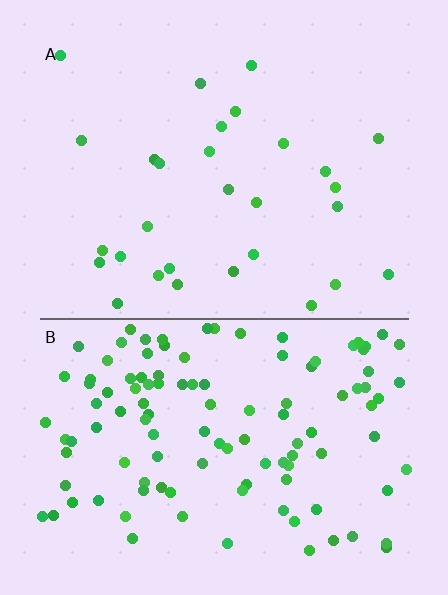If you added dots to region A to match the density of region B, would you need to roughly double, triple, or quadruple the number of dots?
Approximately quadruple.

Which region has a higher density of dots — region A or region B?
B (the bottom).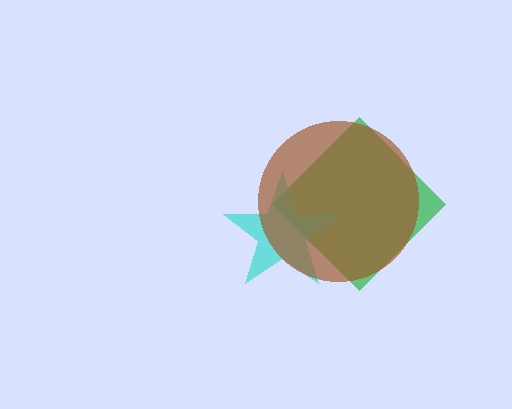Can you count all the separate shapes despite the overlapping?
Yes, there are 3 separate shapes.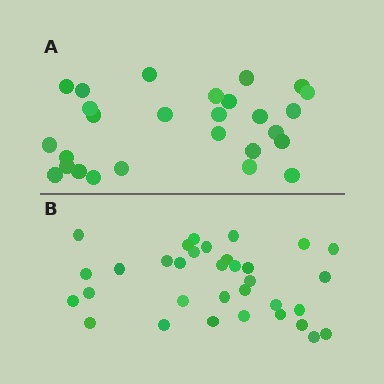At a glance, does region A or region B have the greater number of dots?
Region B (the bottom region) has more dots.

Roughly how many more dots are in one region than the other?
Region B has about 6 more dots than region A.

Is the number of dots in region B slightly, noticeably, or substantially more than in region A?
Region B has only slightly more — the two regions are fairly close. The ratio is roughly 1.2 to 1.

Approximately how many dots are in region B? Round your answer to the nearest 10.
About 30 dots. (The exact count is 33, which rounds to 30.)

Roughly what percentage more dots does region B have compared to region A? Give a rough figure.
About 20% more.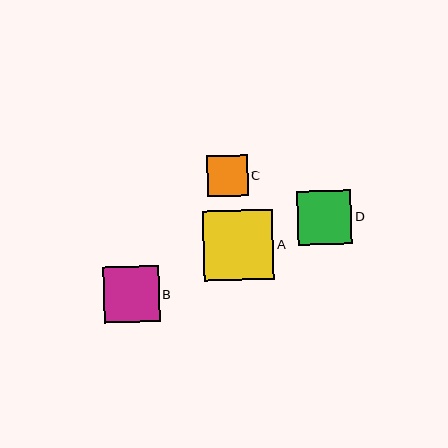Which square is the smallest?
Square C is the smallest with a size of approximately 41 pixels.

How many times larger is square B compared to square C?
Square B is approximately 1.4 times the size of square C.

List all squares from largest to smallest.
From largest to smallest: A, B, D, C.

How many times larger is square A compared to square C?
Square A is approximately 1.7 times the size of square C.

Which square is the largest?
Square A is the largest with a size of approximately 70 pixels.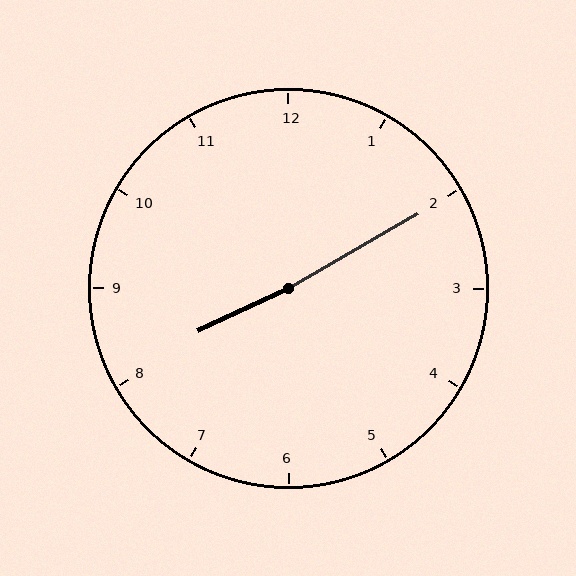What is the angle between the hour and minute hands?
Approximately 175 degrees.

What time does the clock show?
8:10.